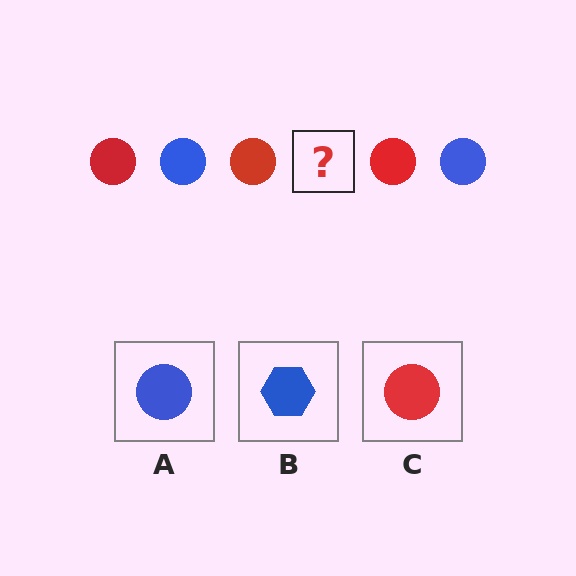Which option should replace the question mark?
Option A.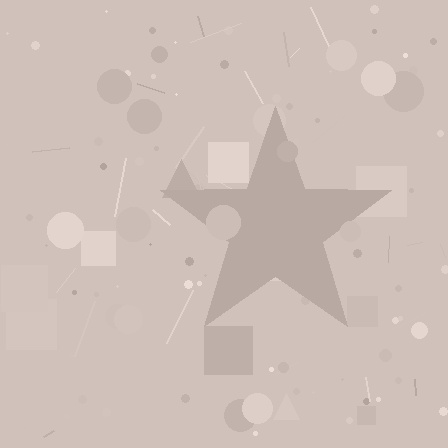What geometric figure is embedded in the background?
A star is embedded in the background.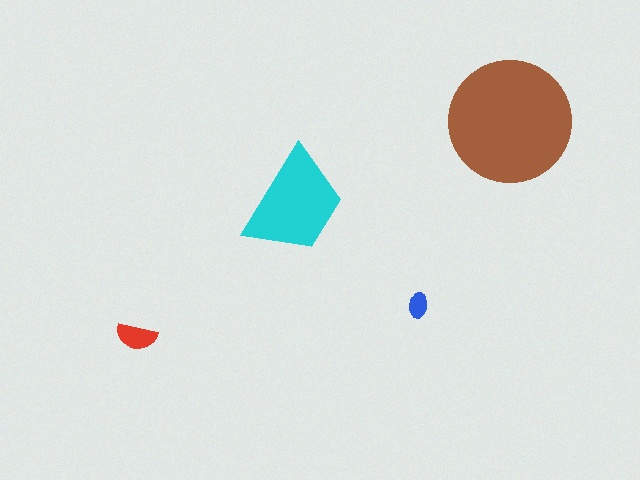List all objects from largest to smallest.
The brown circle, the cyan trapezoid, the red semicircle, the blue ellipse.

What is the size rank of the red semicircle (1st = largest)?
3rd.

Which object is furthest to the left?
The red semicircle is leftmost.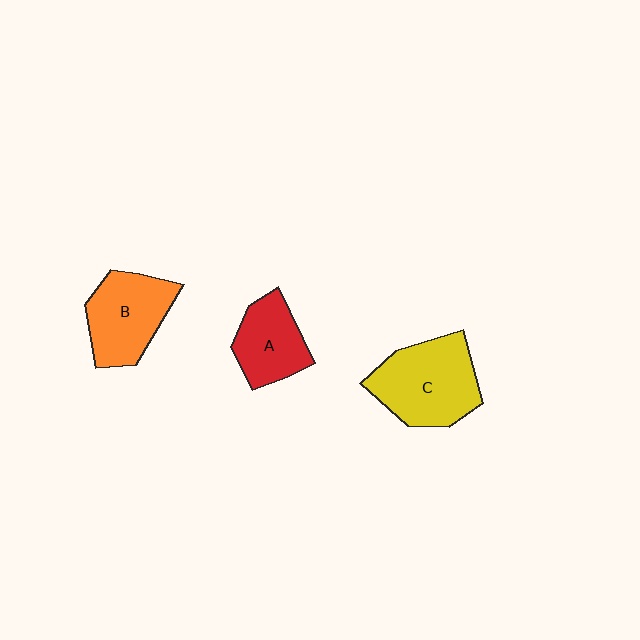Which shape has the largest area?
Shape C (yellow).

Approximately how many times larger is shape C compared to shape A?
Approximately 1.5 times.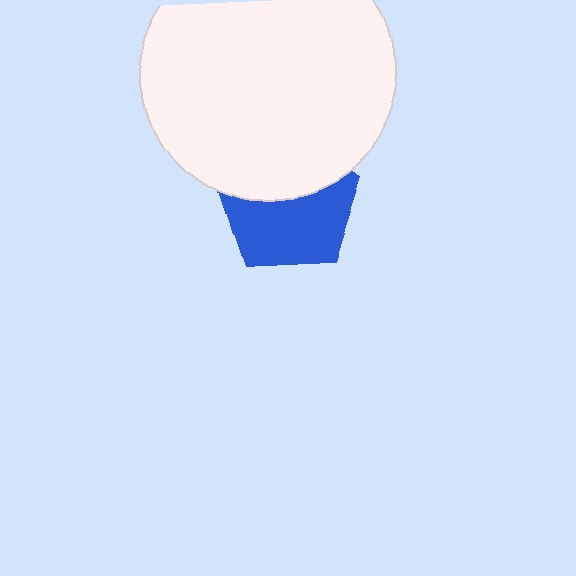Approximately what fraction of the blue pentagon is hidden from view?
Roughly 42% of the blue pentagon is hidden behind the white circle.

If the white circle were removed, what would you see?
You would see the complete blue pentagon.